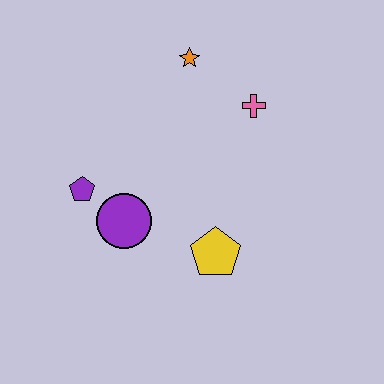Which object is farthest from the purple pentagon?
The pink cross is farthest from the purple pentagon.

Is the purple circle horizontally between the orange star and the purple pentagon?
Yes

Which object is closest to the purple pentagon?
The purple circle is closest to the purple pentagon.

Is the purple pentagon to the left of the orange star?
Yes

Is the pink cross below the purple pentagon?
No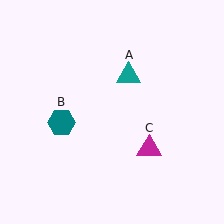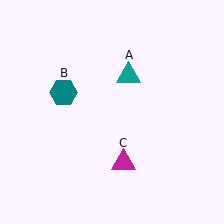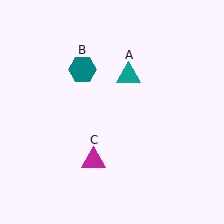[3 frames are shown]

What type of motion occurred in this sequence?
The teal hexagon (object B), magenta triangle (object C) rotated clockwise around the center of the scene.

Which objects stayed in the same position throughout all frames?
Teal triangle (object A) remained stationary.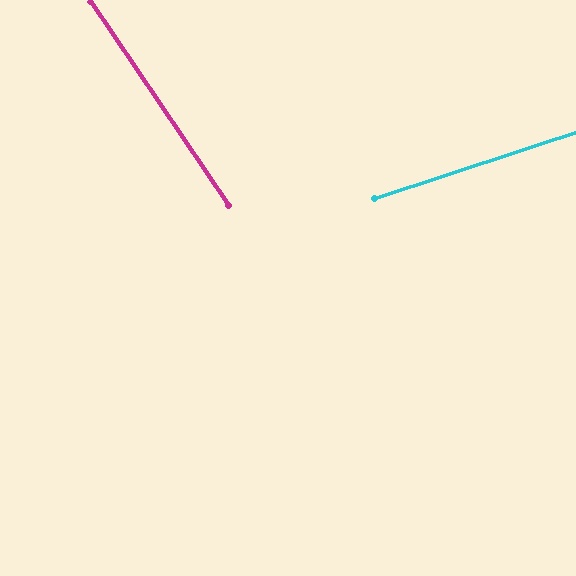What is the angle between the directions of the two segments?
Approximately 74 degrees.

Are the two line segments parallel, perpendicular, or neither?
Neither parallel nor perpendicular — they differ by about 74°.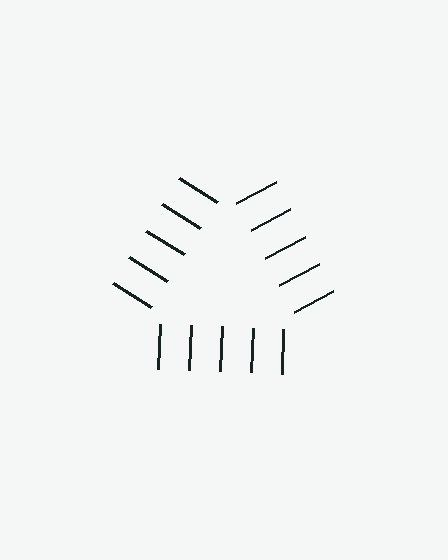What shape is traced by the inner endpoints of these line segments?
An illusory triangle — the line segments terminate on its edges but no continuous stroke is drawn.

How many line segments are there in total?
15 — 5 along each of the 3 edges.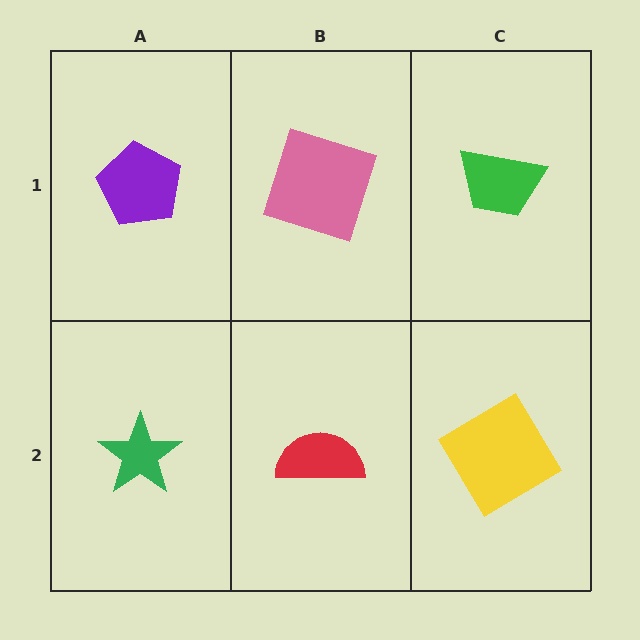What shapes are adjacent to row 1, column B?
A red semicircle (row 2, column B), a purple pentagon (row 1, column A), a green trapezoid (row 1, column C).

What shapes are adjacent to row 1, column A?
A green star (row 2, column A), a pink square (row 1, column B).